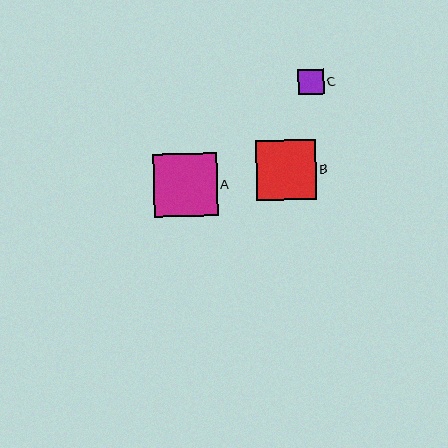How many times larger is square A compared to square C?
Square A is approximately 2.5 times the size of square C.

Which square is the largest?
Square A is the largest with a size of approximately 63 pixels.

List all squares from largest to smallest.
From largest to smallest: A, B, C.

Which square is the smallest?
Square C is the smallest with a size of approximately 25 pixels.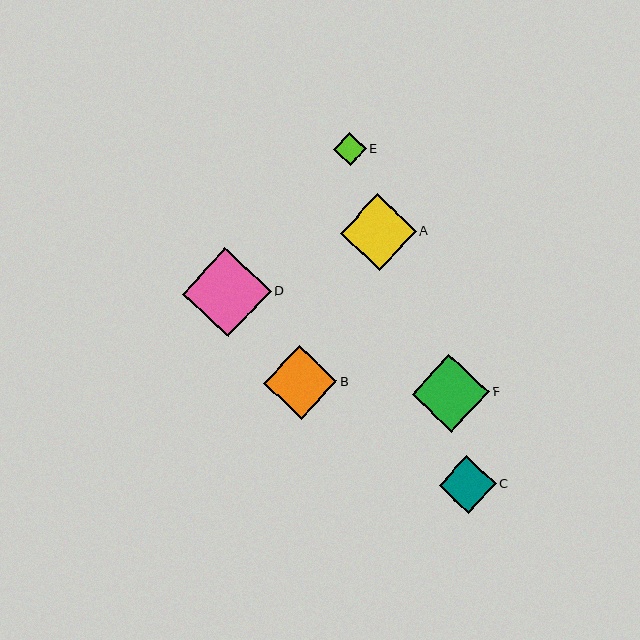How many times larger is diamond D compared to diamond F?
Diamond D is approximately 1.1 times the size of diamond F.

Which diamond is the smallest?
Diamond E is the smallest with a size of approximately 33 pixels.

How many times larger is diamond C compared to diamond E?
Diamond C is approximately 1.7 times the size of diamond E.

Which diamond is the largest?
Diamond D is the largest with a size of approximately 89 pixels.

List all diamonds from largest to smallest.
From largest to smallest: D, F, A, B, C, E.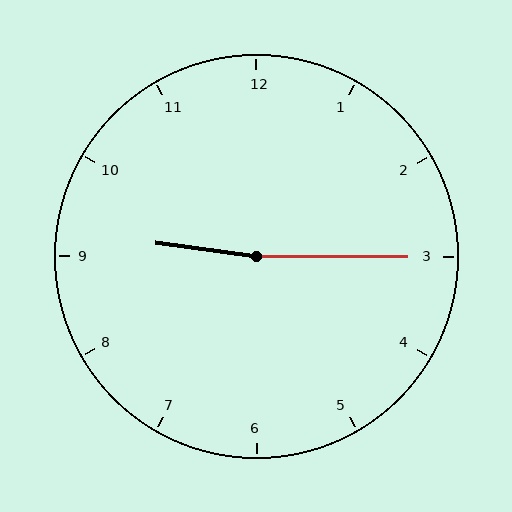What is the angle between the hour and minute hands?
Approximately 172 degrees.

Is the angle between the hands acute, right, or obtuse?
It is obtuse.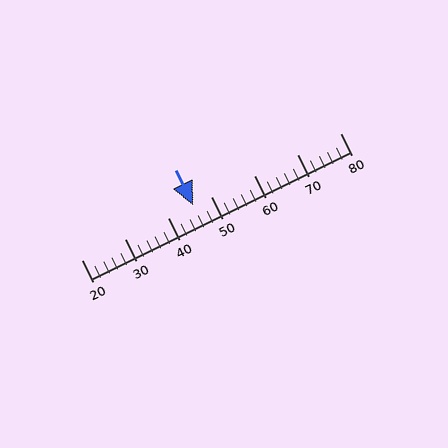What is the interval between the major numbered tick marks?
The major tick marks are spaced 10 units apart.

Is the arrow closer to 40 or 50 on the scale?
The arrow is closer to 50.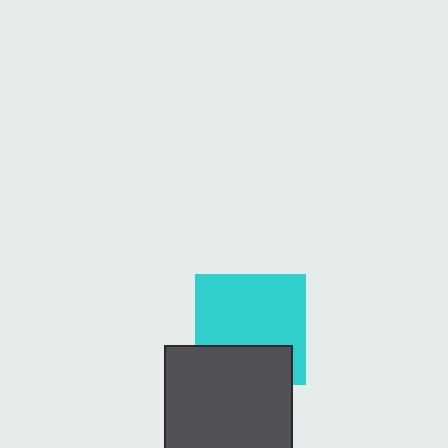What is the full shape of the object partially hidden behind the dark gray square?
The partially hidden object is a cyan square.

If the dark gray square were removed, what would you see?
You would see the complete cyan square.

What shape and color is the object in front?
The object in front is a dark gray square.